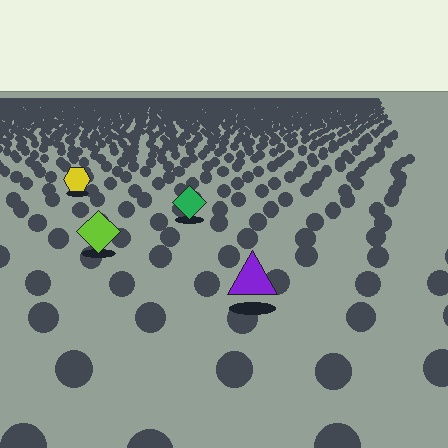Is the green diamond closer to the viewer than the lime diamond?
No. The lime diamond is closer — you can tell from the texture gradient: the ground texture is coarser near it.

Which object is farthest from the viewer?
The yellow hexagon is farthest from the viewer. It appears smaller and the ground texture around it is denser.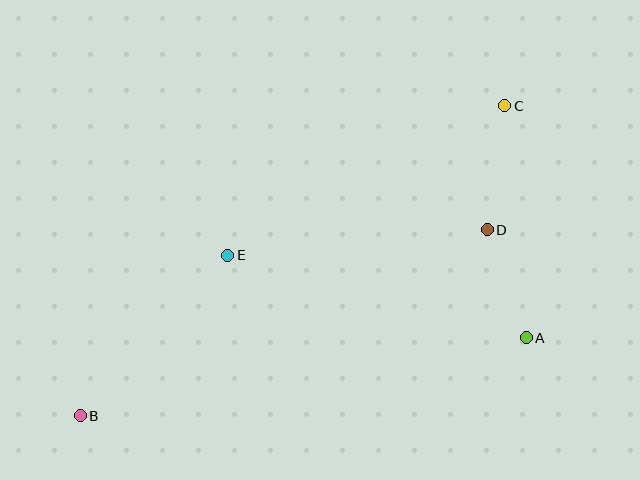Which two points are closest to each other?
Points A and D are closest to each other.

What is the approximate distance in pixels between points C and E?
The distance between C and E is approximately 315 pixels.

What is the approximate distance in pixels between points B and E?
The distance between B and E is approximately 218 pixels.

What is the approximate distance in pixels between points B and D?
The distance between B and D is approximately 447 pixels.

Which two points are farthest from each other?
Points B and C are farthest from each other.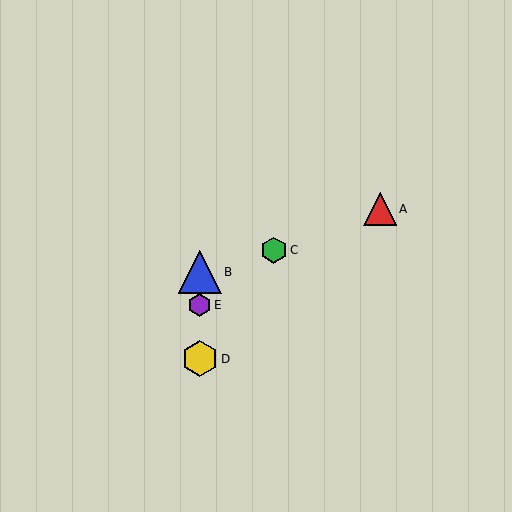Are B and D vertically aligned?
Yes, both are at x≈200.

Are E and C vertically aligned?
No, E is at x≈200 and C is at x≈274.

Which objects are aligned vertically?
Objects B, D, E are aligned vertically.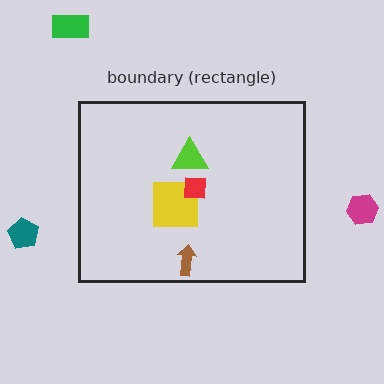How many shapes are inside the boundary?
4 inside, 3 outside.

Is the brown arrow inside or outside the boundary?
Inside.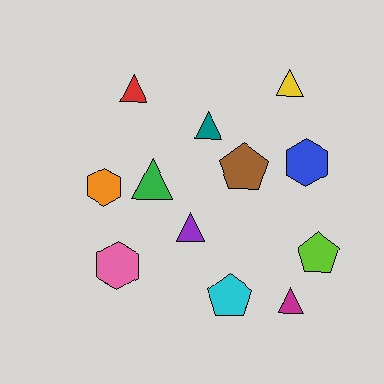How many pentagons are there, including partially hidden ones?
There are 3 pentagons.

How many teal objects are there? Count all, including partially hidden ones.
There is 1 teal object.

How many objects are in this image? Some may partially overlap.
There are 12 objects.